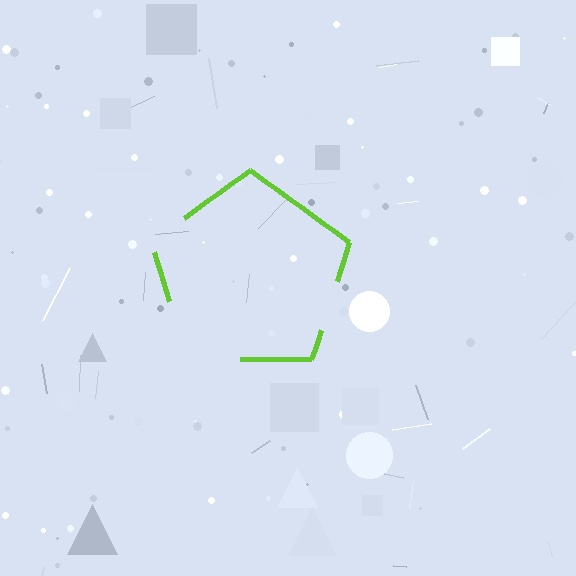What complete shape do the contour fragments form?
The contour fragments form a pentagon.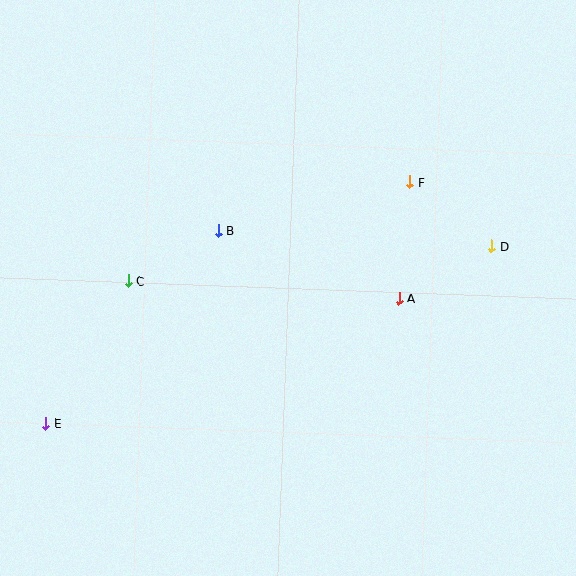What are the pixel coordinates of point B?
Point B is at (218, 230).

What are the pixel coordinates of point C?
Point C is at (129, 281).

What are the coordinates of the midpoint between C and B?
The midpoint between C and B is at (173, 256).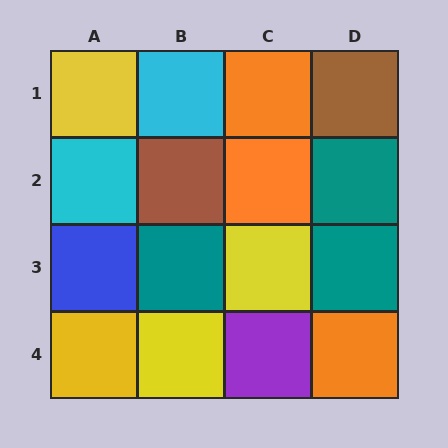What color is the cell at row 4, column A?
Yellow.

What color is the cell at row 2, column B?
Brown.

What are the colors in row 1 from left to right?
Yellow, cyan, orange, brown.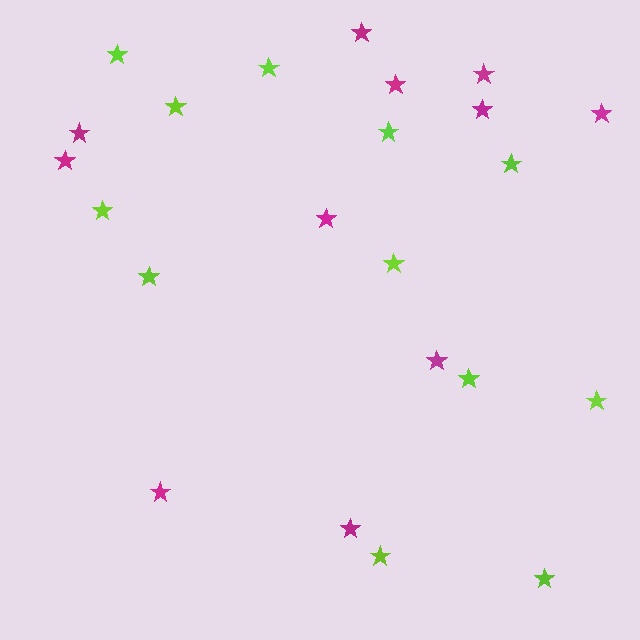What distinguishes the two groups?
There are 2 groups: one group of lime stars (12) and one group of magenta stars (11).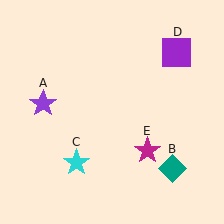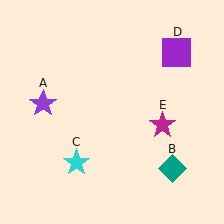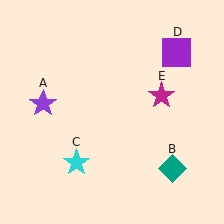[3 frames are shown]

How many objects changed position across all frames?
1 object changed position: magenta star (object E).